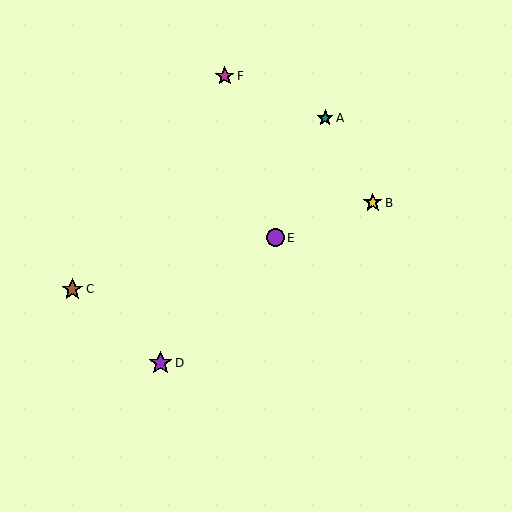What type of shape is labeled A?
Shape A is a teal star.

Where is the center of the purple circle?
The center of the purple circle is at (275, 238).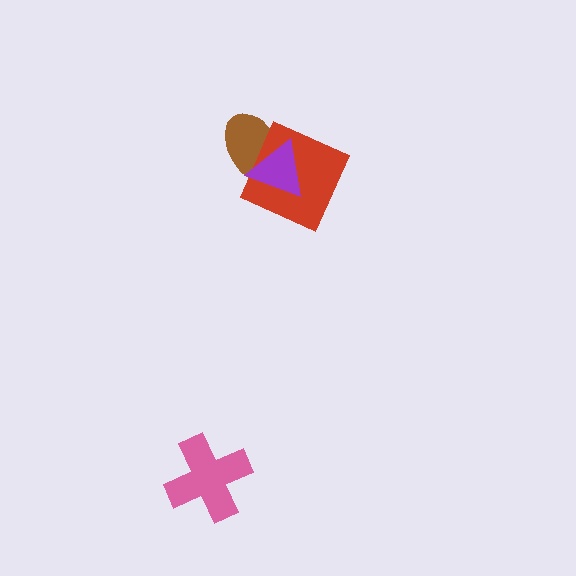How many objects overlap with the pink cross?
0 objects overlap with the pink cross.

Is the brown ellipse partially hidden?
Yes, it is partially covered by another shape.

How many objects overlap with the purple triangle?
2 objects overlap with the purple triangle.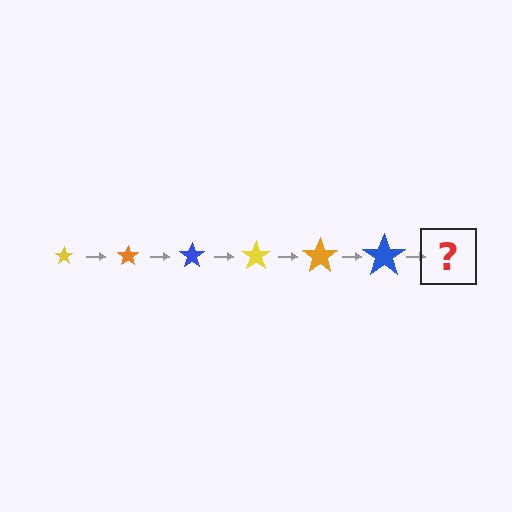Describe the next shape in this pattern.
It should be a yellow star, larger than the previous one.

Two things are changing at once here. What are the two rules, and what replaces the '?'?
The two rules are that the star grows larger each step and the color cycles through yellow, orange, and blue. The '?' should be a yellow star, larger than the previous one.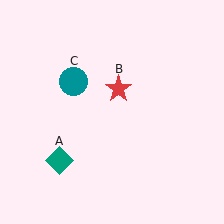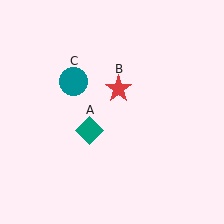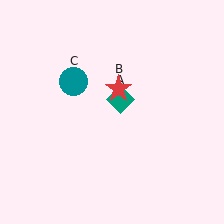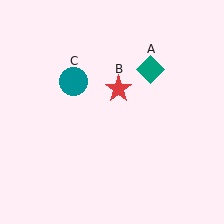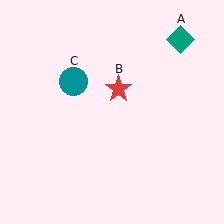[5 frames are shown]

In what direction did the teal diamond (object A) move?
The teal diamond (object A) moved up and to the right.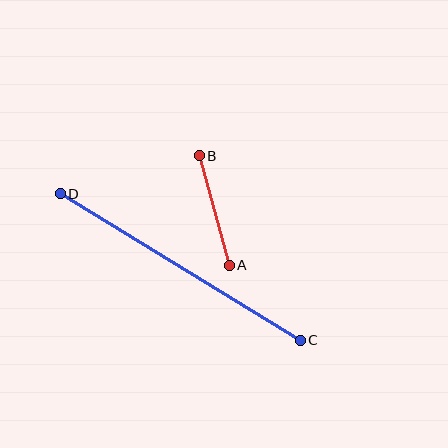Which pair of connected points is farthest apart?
Points C and D are farthest apart.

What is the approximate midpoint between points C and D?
The midpoint is at approximately (180, 267) pixels.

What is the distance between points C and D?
The distance is approximately 281 pixels.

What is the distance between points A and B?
The distance is approximately 114 pixels.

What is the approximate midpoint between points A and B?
The midpoint is at approximately (214, 211) pixels.